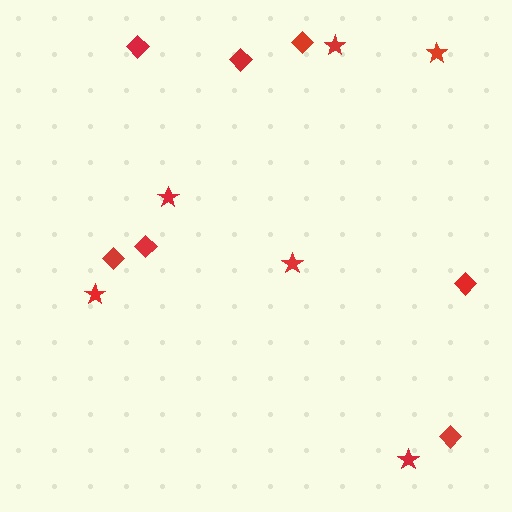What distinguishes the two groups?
There are 2 groups: one group of stars (6) and one group of diamonds (7).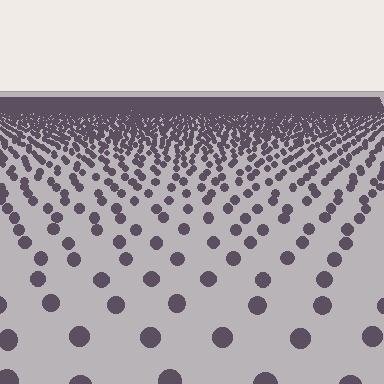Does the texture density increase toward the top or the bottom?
Density increases toward the top.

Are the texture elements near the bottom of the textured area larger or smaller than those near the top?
Larger. Near the bottom, elements are closer to the viewer and appear at a bigger on-screen size.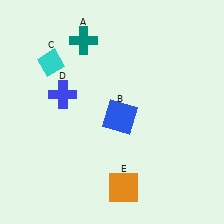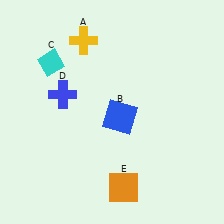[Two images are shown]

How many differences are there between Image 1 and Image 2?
There is 1 difference between the two images.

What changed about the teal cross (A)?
In Image 1, A is teal. In Image 2, it changed to yellow.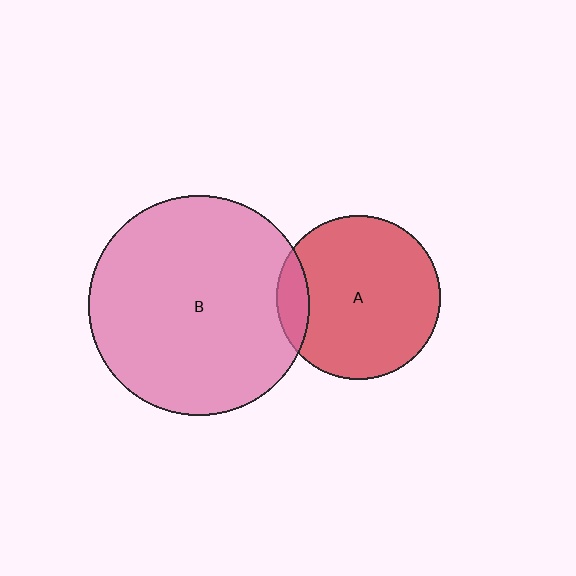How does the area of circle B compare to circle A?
Approximately 1.8 times.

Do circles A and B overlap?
Yes.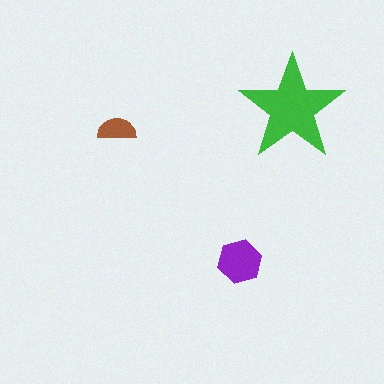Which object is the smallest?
The brown semicircle.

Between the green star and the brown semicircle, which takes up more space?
The green star.